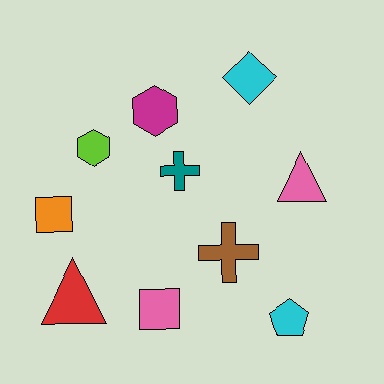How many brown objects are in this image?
There is 1 brown object.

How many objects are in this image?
There are 10 objects.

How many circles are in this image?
There are no circles.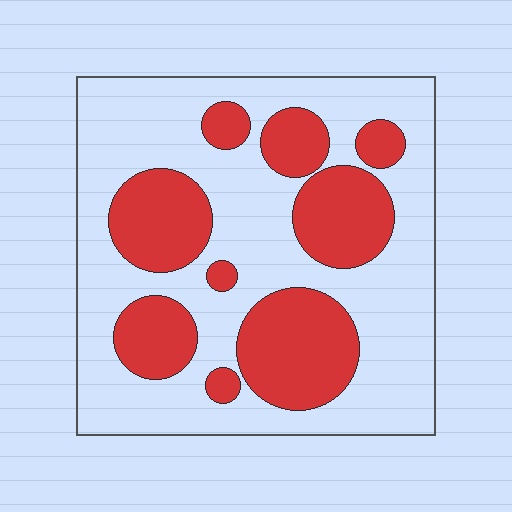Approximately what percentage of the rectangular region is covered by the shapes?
Approximately 35%.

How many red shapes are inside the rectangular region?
9.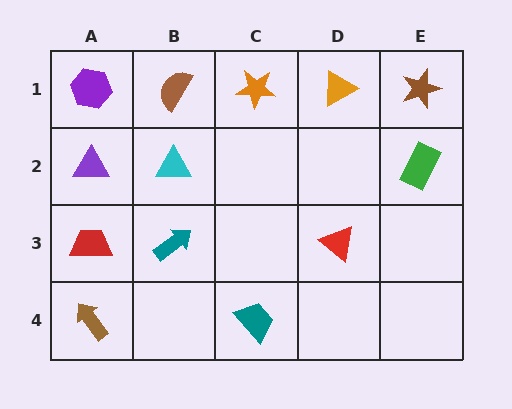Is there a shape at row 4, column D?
No, that cell is empty.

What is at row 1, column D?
An orange triangle.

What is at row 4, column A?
A brown arrow.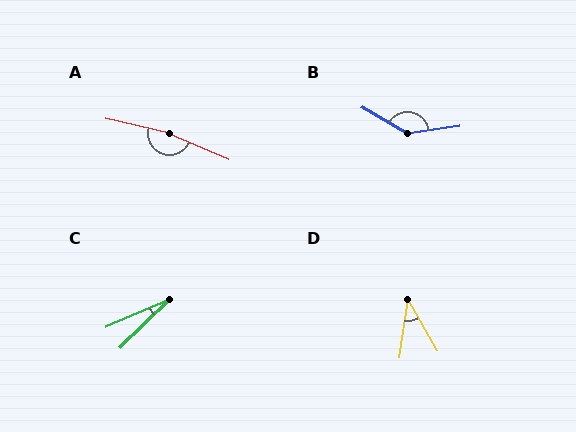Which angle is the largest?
A, at approximately 170 degrees.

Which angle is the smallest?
C, at approximately 22 degrees.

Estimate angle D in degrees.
Approximately 37 degrees.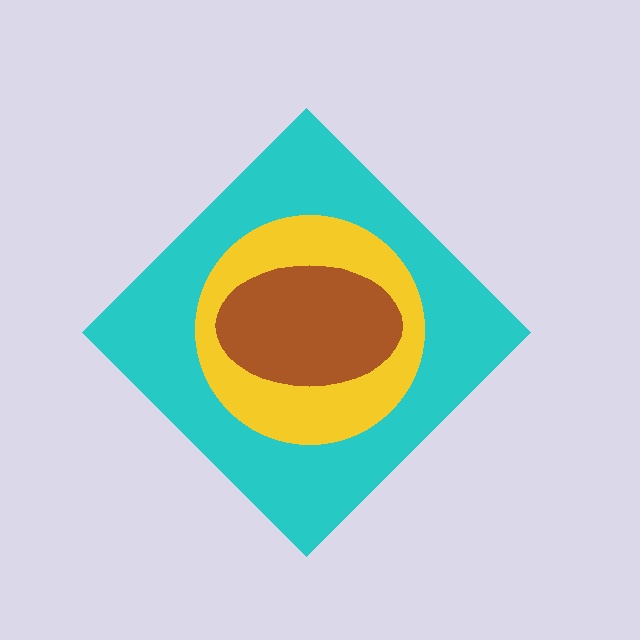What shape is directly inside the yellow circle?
The brown ellipse.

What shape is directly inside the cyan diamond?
The yellow circle.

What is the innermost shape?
The brown ellipse.